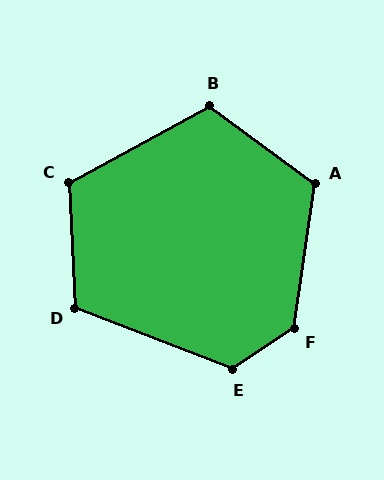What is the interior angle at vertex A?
Approximately 118 degrees (obtuse).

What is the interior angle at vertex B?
Approximately 115 degrees (obtuse).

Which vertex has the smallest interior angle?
D, at approximately 114 degrees.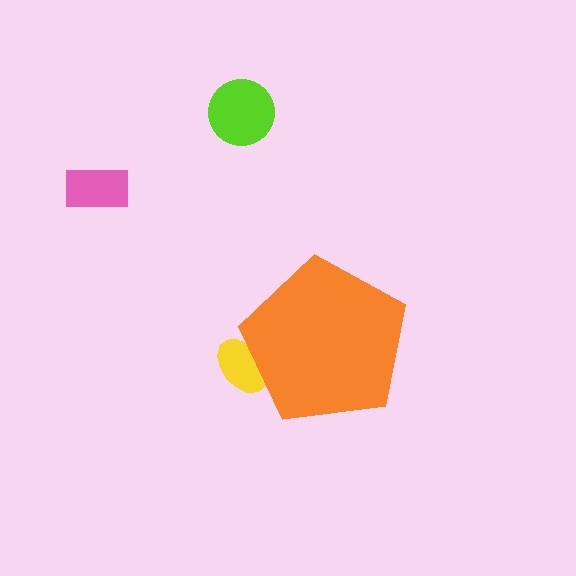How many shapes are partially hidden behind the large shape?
1 shape is partially hidden.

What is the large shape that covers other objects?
An orange pentagon.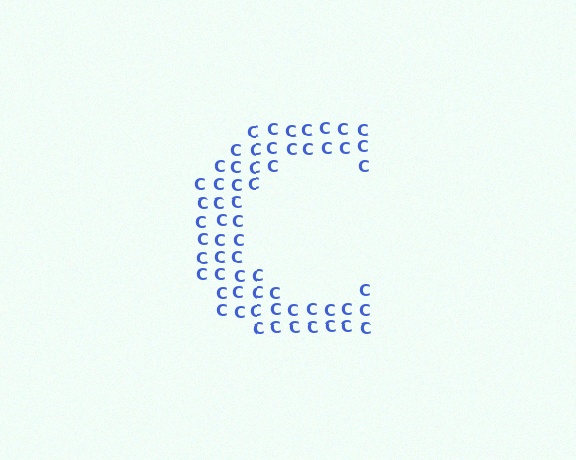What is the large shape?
The large shape is the letter C.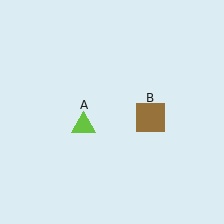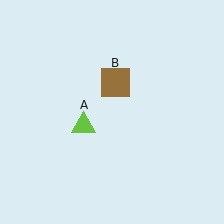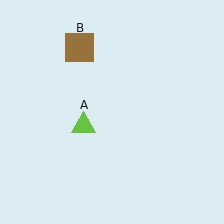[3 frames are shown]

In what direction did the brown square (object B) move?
The brown square (object B) moved up and to the left.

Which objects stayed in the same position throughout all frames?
Lime triangle (object A) remained stationary.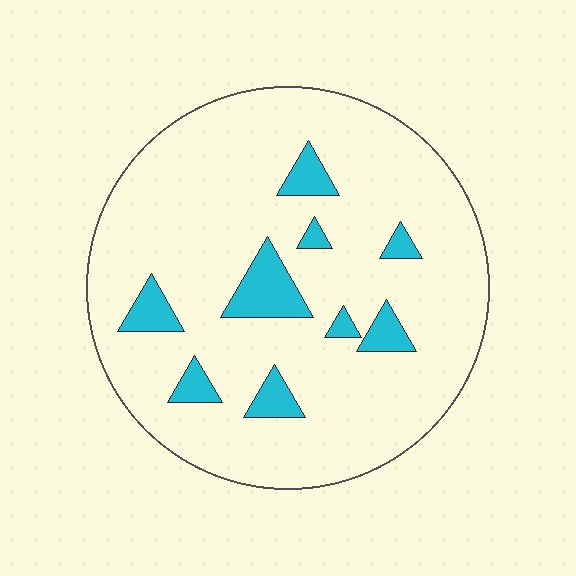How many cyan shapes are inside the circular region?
9.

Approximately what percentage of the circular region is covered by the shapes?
Approximately 10%.